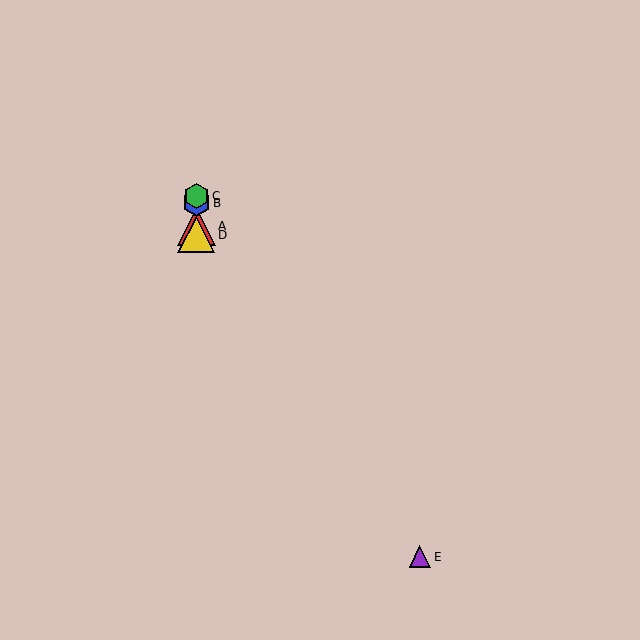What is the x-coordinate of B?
Object B is at x≈196.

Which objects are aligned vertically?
Objects A, B, C, D are aligned vertically.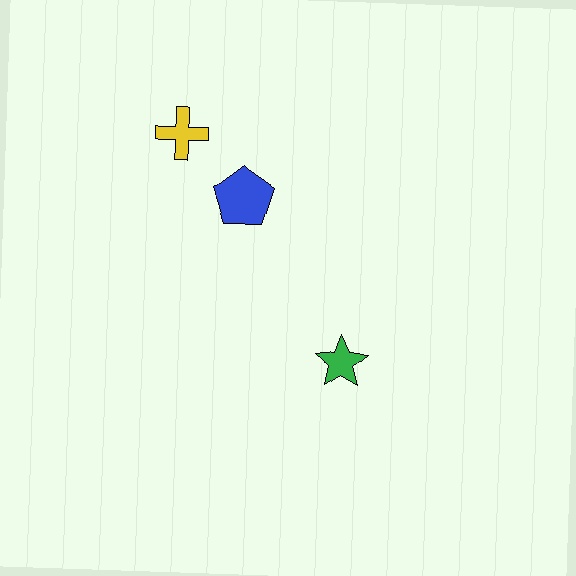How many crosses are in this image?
There is 1 cross.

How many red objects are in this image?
There are no red objects.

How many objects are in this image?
There are 3 objects.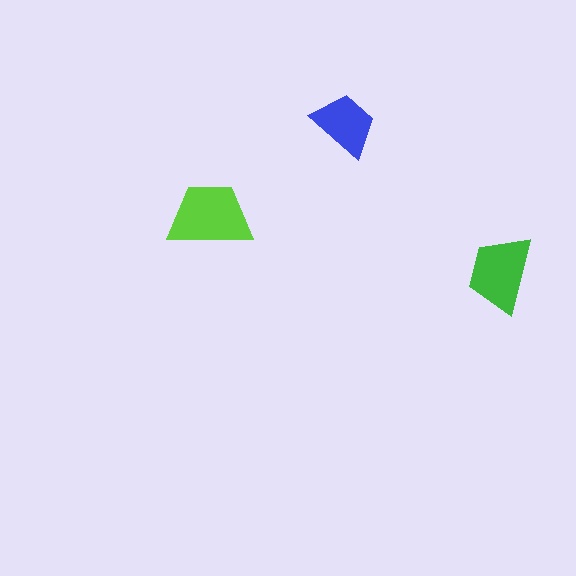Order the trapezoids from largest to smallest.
the lime one, the green one, the blue one.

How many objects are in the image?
There are 3 objects in the image.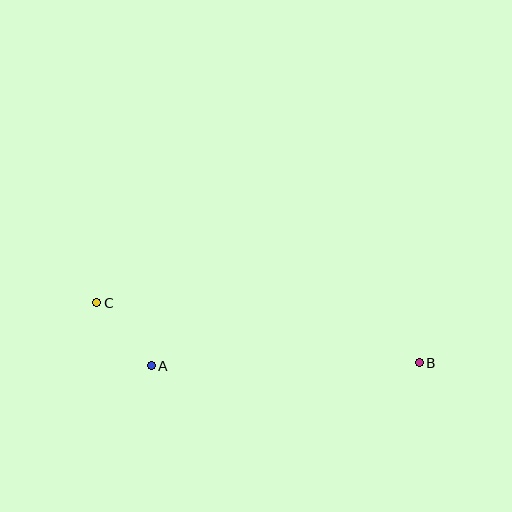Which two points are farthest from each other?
Points B and C are farthest from each other.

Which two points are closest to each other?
Points A and C are closest to each other.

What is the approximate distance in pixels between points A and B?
The distance between A and B is approximately 268 pixels.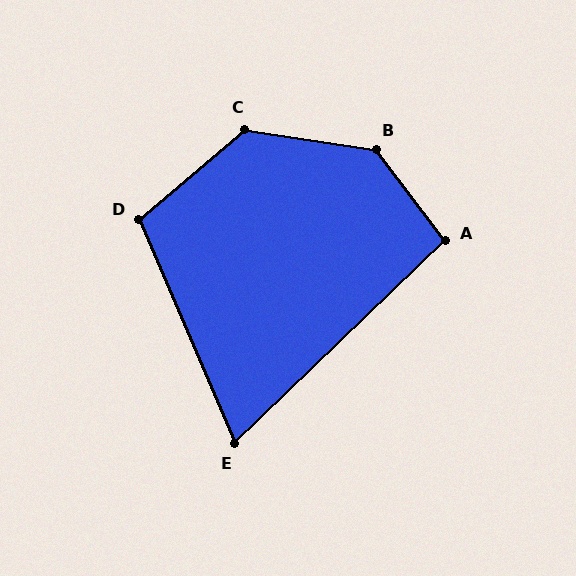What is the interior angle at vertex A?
Approximately 97 degrees (obtuse).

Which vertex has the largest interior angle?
B, at approximately 136 degrees.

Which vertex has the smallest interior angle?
E, at approximately 69 degrees.